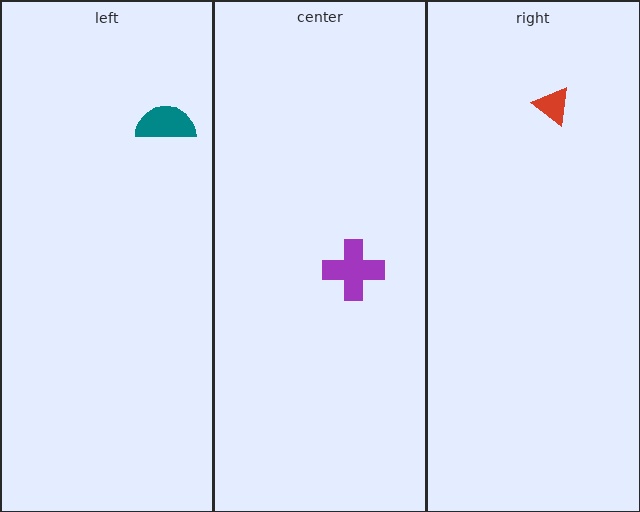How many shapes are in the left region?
1.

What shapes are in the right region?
The red triangle.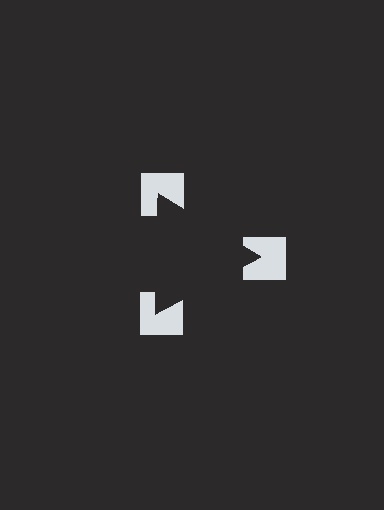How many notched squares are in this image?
There are 3 — one at each vertex of the illusory triangle.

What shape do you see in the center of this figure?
An illusory triangle — its edges are inferred from the aligned wedge cuts in the notched squares, not physically drawn.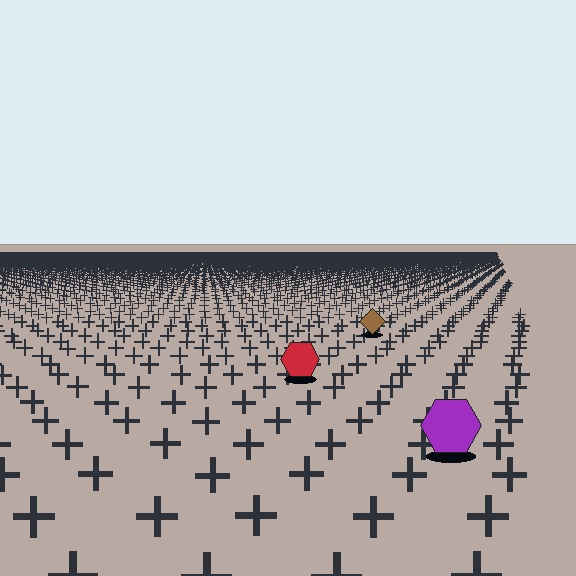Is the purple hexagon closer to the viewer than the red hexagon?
Yes. The purple hexagon is closer — you can tell from the texture gradient: the ground texture is coarser near it.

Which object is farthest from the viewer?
The brown diamond is farthest from the viewer. It appears smaller and the ground texture around it is denser.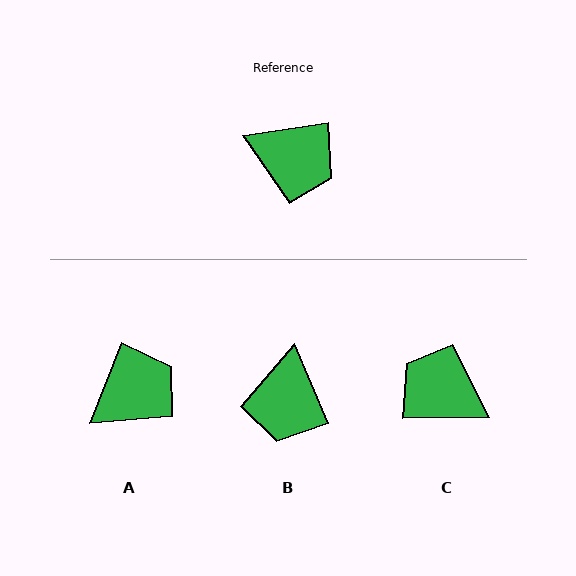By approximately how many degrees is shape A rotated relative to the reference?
Approximately 60 degrees counter-clockwise.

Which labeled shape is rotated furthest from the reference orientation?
C, about 172 degrees away.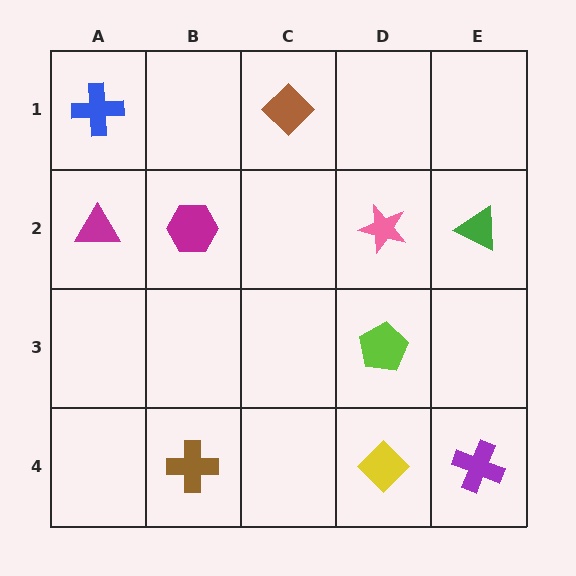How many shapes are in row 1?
2 shapes.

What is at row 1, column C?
A brown diamond.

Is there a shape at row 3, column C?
No, that cell is empty.